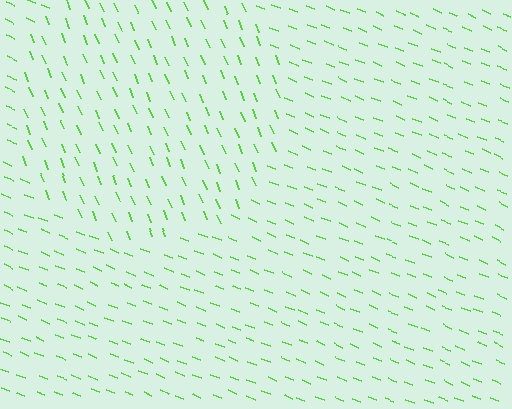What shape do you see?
I see a circle.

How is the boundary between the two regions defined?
The boundary is defined purely by a change in line orientation (approximately 45 degrees difference). All lines are the same color and thickness.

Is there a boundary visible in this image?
Yes, there is a texture boundary formed by a change in line orientation.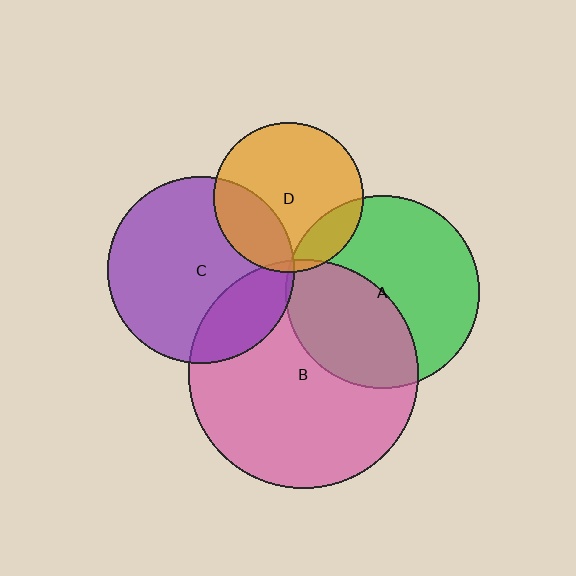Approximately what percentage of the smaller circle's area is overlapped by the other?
Approximately 25%.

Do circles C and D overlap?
Yes.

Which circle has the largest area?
Circle B (pink).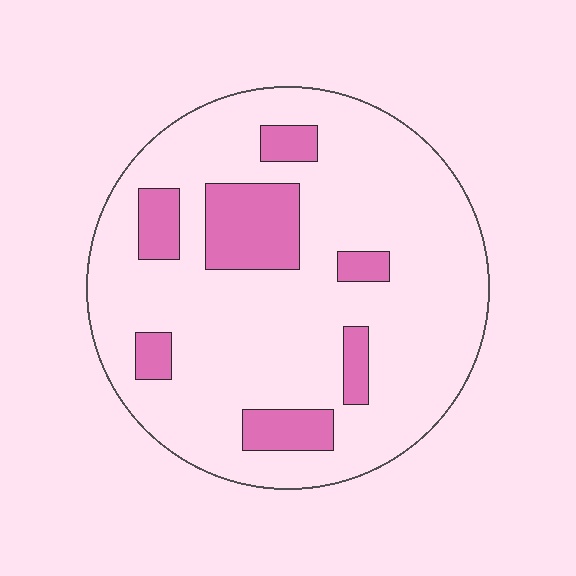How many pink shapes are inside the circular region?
7.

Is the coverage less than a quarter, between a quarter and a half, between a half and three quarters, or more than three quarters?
Less than a quarter.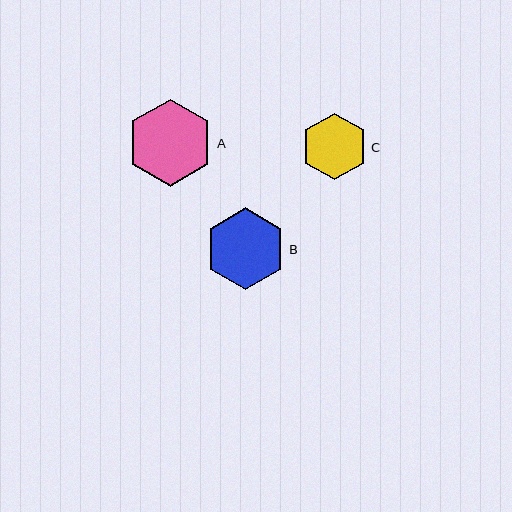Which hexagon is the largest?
Hexagon A is the largest with a size of approximately 87 pixels.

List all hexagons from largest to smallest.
From largest to smallest: A, B, C.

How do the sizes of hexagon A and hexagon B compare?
Hexagon A and hexagon B are approximately the same size.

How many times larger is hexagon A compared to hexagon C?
Hexagon A is approximately 1.3 times the size of hexagon C.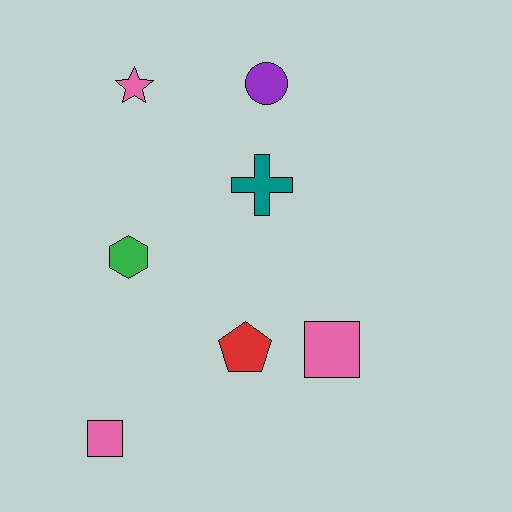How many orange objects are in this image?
There are no orange objects.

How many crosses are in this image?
There is 1 cross.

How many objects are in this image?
There are 7 objects.